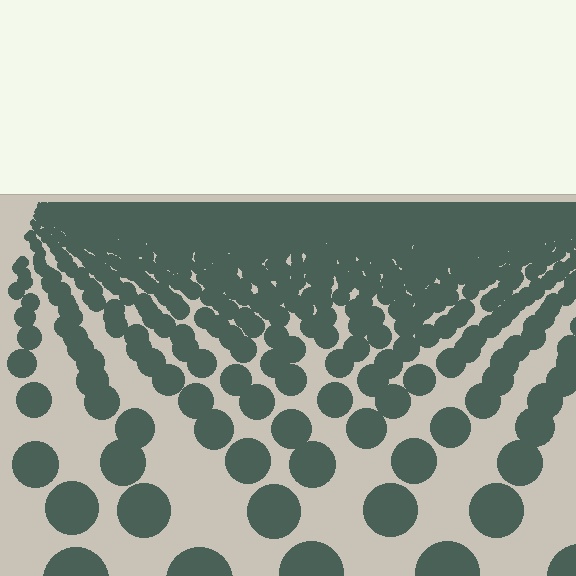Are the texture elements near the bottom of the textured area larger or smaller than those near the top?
Larger. Near the bottom, elements are closer to the viewer and appear at a bigger on-screen size.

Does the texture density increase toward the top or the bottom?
Density increases toward the top.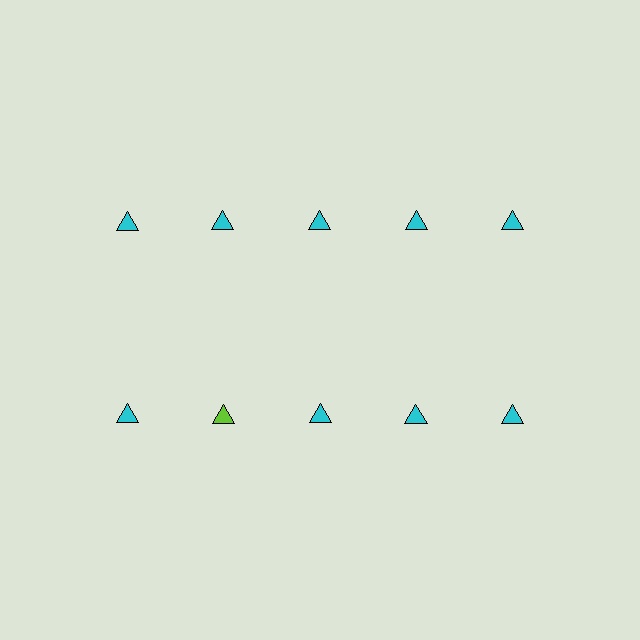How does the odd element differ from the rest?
It has a different color: lime instead of cyan.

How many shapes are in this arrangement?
There are 10 shapes arranged in a grid pattern.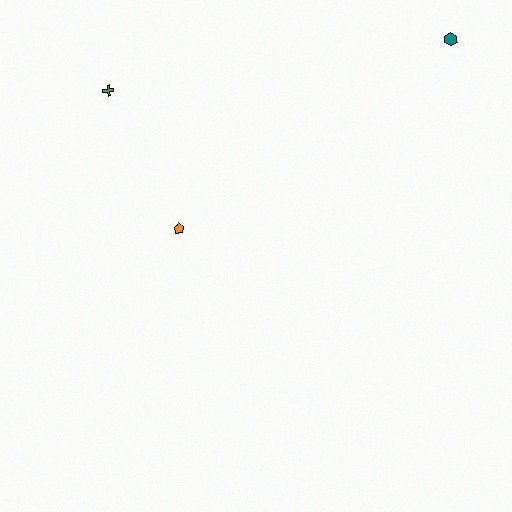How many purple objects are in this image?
There are no purple objects.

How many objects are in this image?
There are 3 objects.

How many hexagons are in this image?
There is 1 hexagon.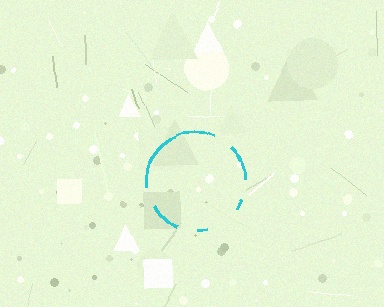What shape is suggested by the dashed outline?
The dashed outline suggests a circle.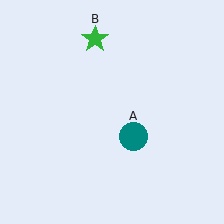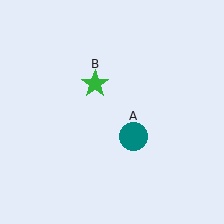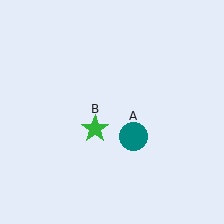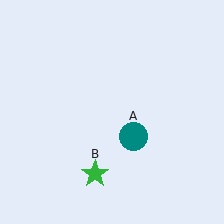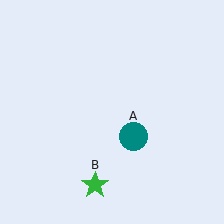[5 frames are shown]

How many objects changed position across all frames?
1 object changed position: green star (object B).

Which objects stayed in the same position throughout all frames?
Teal circle (object A) remained stationary.